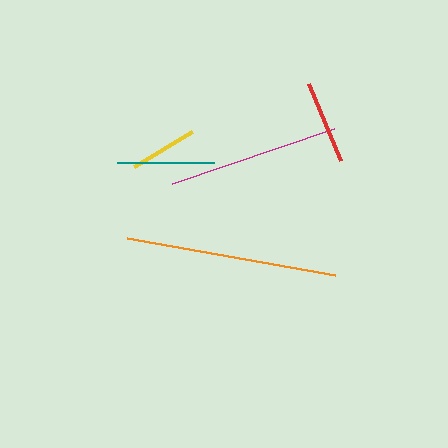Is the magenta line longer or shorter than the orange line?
The orange line is longer than the magenta line.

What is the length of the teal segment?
The teal segment is approximately 97 pixels long.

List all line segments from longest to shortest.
From longest to shortest: orange, magenta, teal, red, yellow.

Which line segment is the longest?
The orange line is the longest at approximately 211 pixels.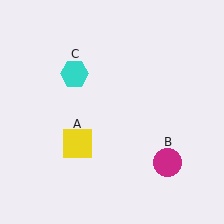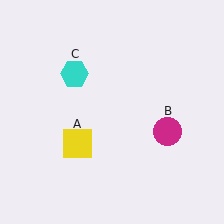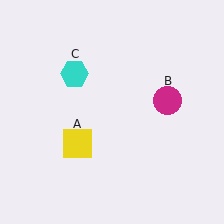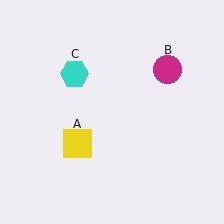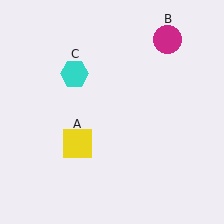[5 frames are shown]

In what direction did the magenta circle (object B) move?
The magenta circle (object B) moved up.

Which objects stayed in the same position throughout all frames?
Yellow square (object A) and cyan hexagon (object C) remained stationary.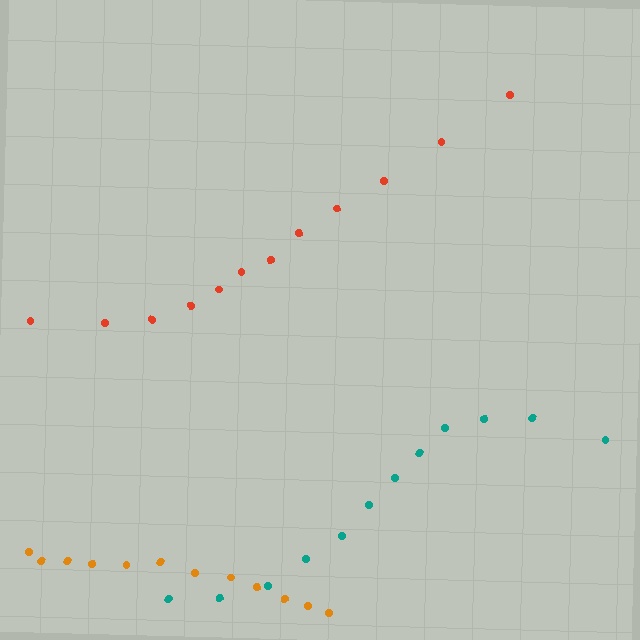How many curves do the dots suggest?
There are 3 distinct paths.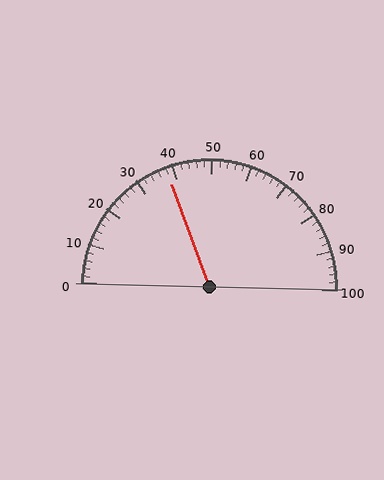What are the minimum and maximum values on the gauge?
The gauge ranges from 0 to 100.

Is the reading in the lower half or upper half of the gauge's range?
The reading is in the lower half of the range (0 to 100).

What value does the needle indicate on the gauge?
The needle indicates approximately 38.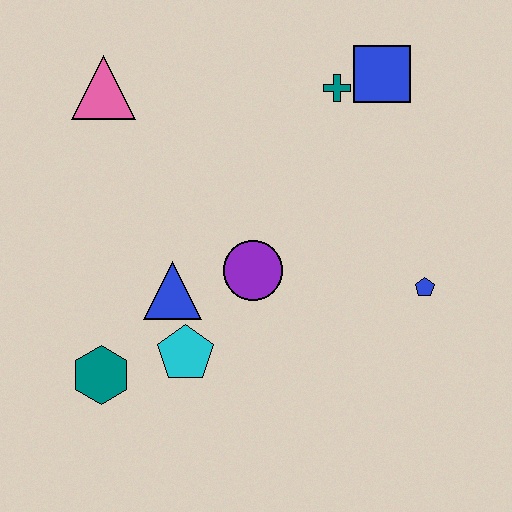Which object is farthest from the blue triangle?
The blue square is farthest from the blue triangle.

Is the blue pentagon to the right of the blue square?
Yes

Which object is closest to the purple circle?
The blue triangle is closest to the purple circle.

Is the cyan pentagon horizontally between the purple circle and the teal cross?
No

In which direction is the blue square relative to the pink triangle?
The blue square is to the right of the pink triangle.